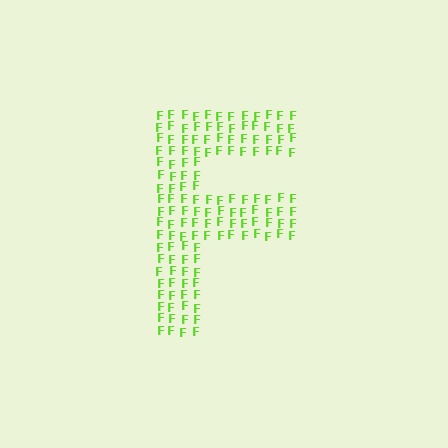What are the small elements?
The small elements are letter F's.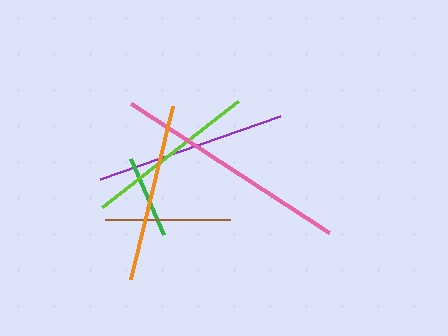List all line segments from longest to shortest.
From longest to shortest: pink, purple, orange, lime, brown, green.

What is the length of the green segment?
The green segment is approximately 83 pixels long.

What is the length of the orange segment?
The orange segment is approximately 178 pixels long.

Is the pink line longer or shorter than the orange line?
The pink line is longer than the orange line.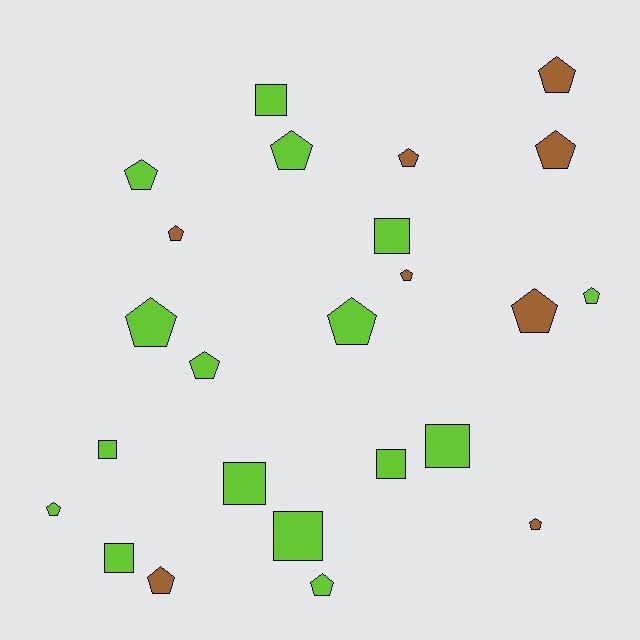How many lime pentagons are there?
There are 8 lime pentagons.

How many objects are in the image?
There are 24 objects.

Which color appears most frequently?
Lime, with 16 objects.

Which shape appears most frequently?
Pentagon, with 16 objects.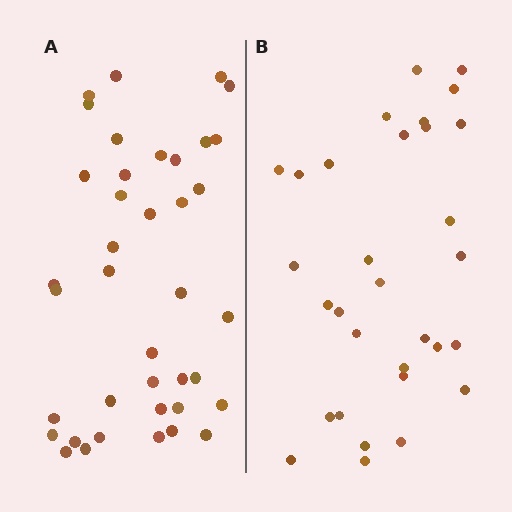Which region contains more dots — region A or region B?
Region A (the left region) has more dots.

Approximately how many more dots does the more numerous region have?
Region A has roughly 8 or so more dots than region B.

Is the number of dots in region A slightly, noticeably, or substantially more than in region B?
Region A has noticeably more, but not dramatically so. The ratio is roughly 1.3 to 1.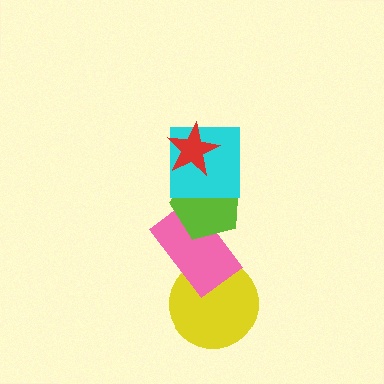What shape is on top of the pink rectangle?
The lime pentagon is on top of the pink rectangle.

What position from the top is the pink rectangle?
The pink rectangle is 4th from the top.